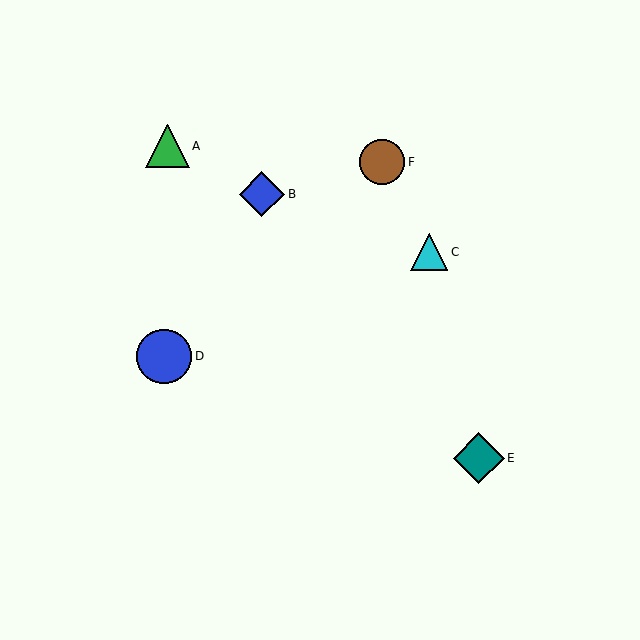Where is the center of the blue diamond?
The center of the blue diamond is at (262, 194).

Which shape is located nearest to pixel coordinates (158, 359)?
The blue circle (labeled D) at (164, 356) is nearest to that location.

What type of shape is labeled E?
Shape E is a teal diamond.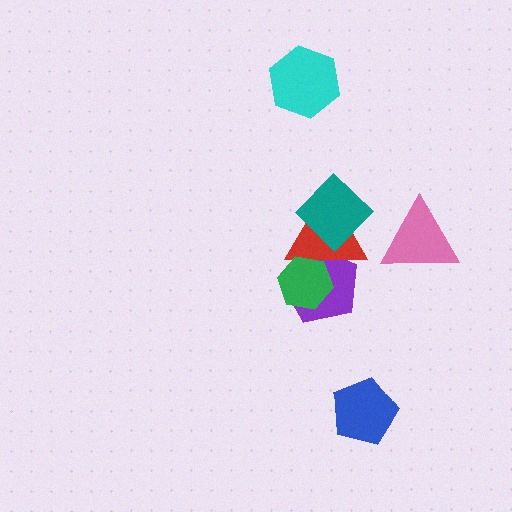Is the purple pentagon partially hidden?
Yes, it is partially covered by another shape.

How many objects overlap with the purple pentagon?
2 objects overlap with the purple pentagon.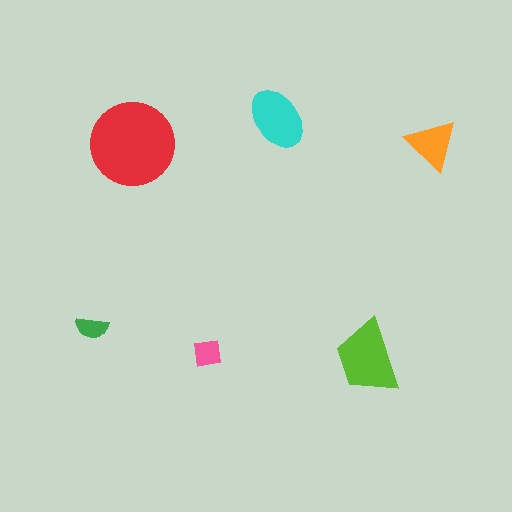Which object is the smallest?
The green semicircle.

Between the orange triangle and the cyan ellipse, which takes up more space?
The cyan ellipse.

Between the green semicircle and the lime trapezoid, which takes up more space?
The lime trapezoid.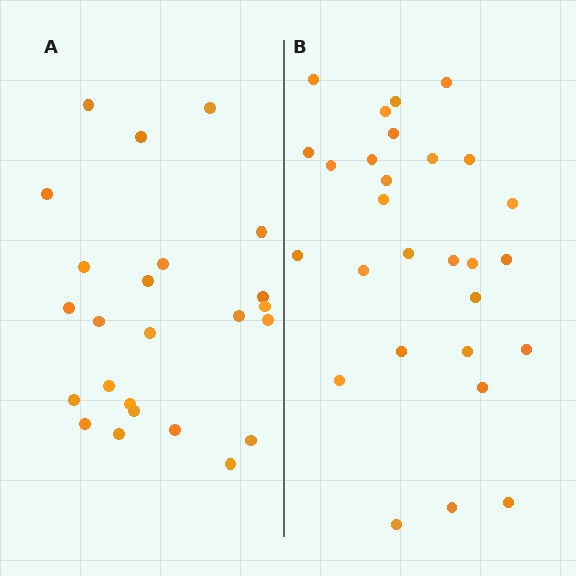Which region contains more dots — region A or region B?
Region B (the right region) has more dots.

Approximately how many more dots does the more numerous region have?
Region B has about 4 more dots than region A.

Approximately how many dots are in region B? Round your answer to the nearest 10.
About 30 dots. (The exact count is 28, which rounds to 30.)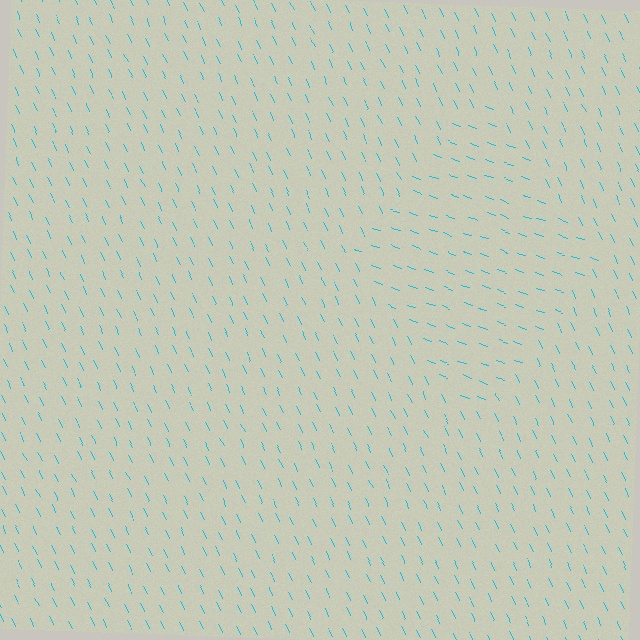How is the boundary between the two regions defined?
The boundary is defined purely by a change in line orientation (approximately 45 degrees difference). All lines are the same color and thickness.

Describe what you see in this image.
The image is filled with small cyan line segments. A diamond region in the image has lines oriented differently from the surrounding lines, creating a visible texture boundary.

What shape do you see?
I see a diamond.